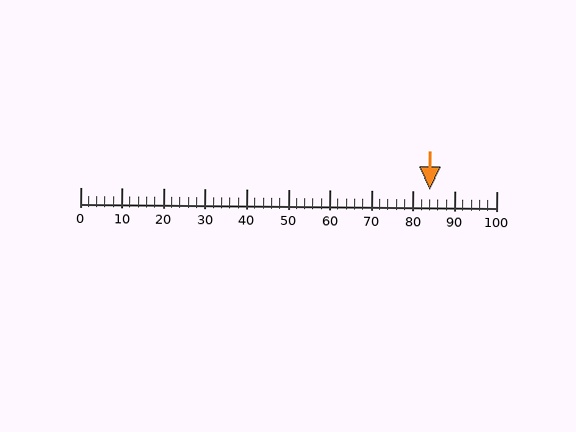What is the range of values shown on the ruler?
The ruler shows values from 0 to 100.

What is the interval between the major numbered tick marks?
The major tick marks are spaced 10 units apart.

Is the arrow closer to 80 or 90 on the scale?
The arrow is closer to 80.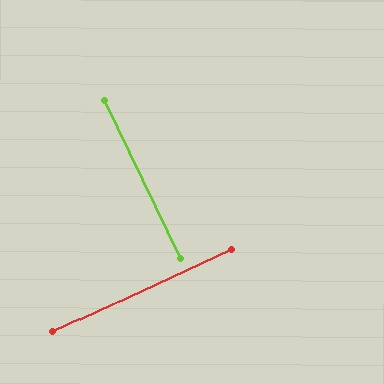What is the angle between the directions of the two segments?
Approximately 89 degrees.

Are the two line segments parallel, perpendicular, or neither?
Perpendicular — they meet at approximately 89°.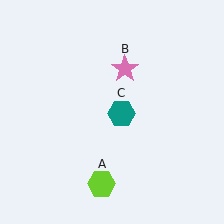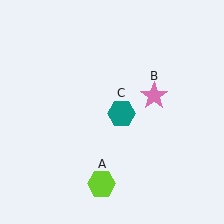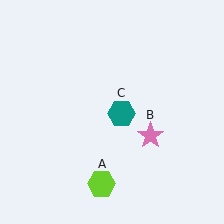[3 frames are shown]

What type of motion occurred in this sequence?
The pink star (object B) rotated clockwise around the center of the scene.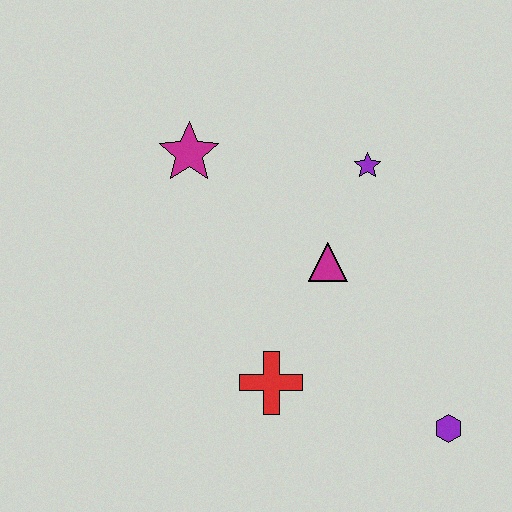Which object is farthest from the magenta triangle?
The purple hexagon is farthest from the magenta triangle.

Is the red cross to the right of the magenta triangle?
No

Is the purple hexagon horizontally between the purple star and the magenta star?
No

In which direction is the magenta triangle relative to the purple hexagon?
The magenta triangle is above the purple hexagon.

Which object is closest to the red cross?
The magenta triangle is closest to the red cross.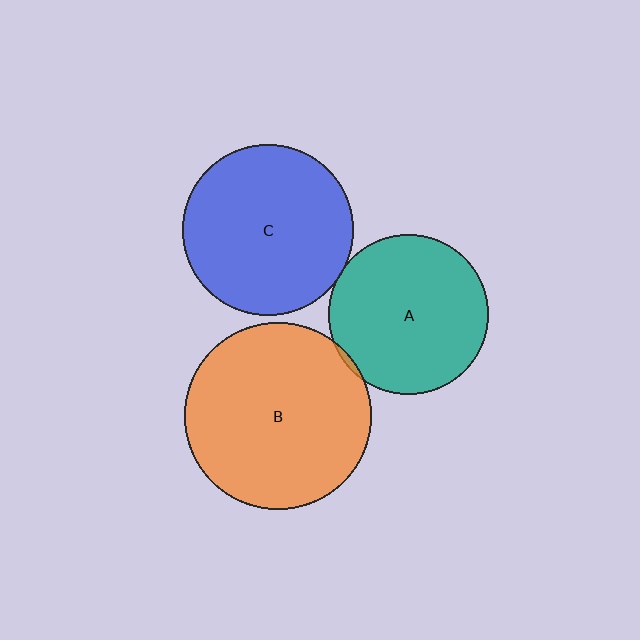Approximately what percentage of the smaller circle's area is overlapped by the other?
Approximately 5%.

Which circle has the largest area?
Circle B (orange).